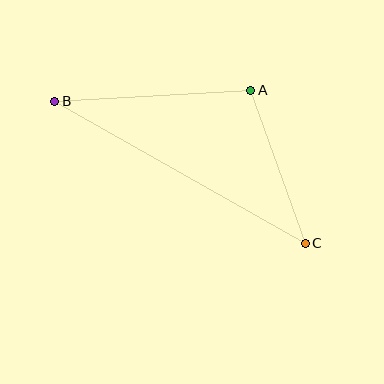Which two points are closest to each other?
Points A and C are closest to each other.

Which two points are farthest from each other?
Points B and C are farthest from each other.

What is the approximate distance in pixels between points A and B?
The distance between A and B is approximately 196 pixels.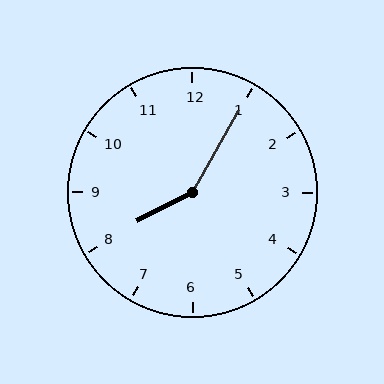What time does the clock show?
8:05.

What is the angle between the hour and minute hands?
Approximately 148 degrees.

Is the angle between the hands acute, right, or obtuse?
It is obtuse.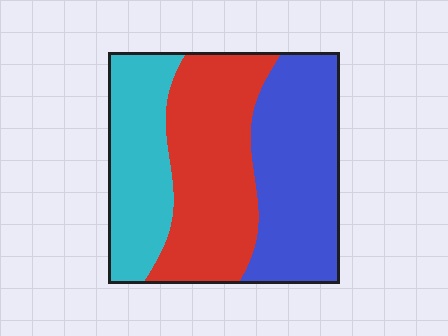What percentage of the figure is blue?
Blue covers around 35% of the figure.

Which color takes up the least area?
Cyan, at roughly 25%.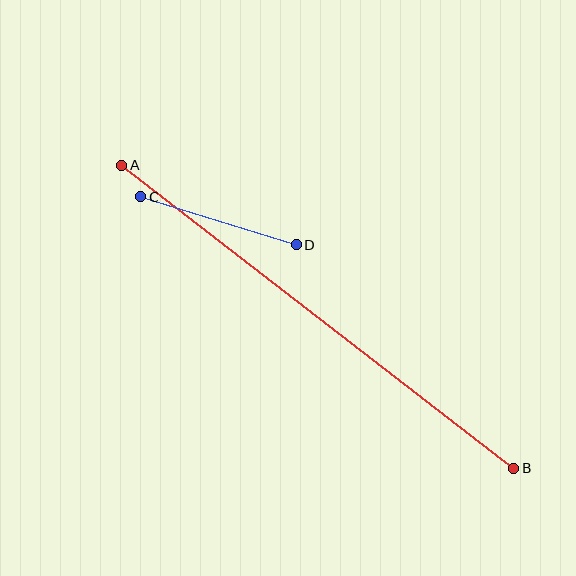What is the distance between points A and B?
The distance is approximately 496 pixels.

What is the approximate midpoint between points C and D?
The midpoint is at approximately (218, 221) pixels.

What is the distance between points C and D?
The distance is approximately 163 pixels.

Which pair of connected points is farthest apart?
Points A and B are farthest apart.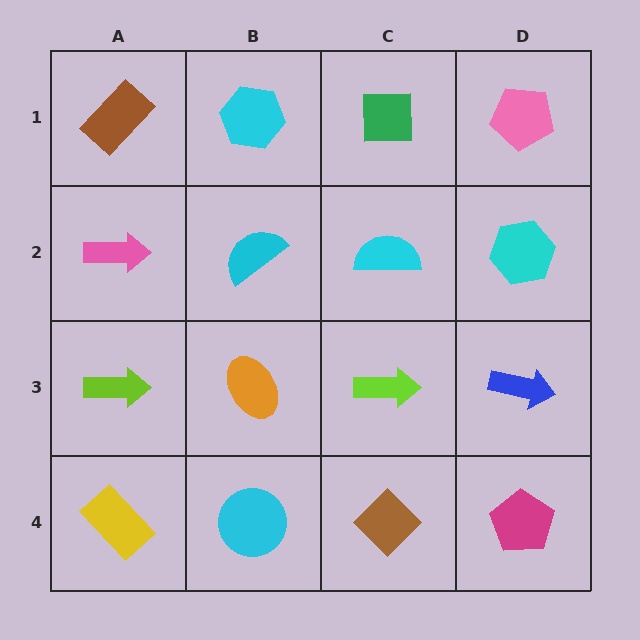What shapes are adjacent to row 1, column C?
A cyan semicircle (row 2, column C), a cyan hexagon (row 1, column B), a pink pentagon (row 1, column D).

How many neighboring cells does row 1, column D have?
2.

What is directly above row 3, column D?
A cyan hexagon.